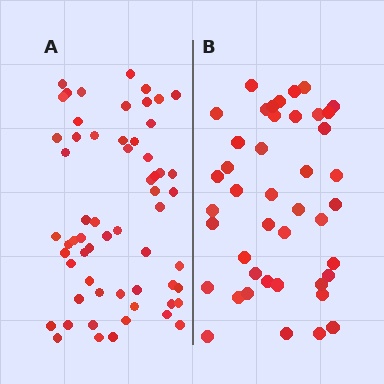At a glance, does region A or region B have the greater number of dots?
Region A (the left region) has more dots.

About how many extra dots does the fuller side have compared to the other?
Region A has approximately 15 more dots than region B.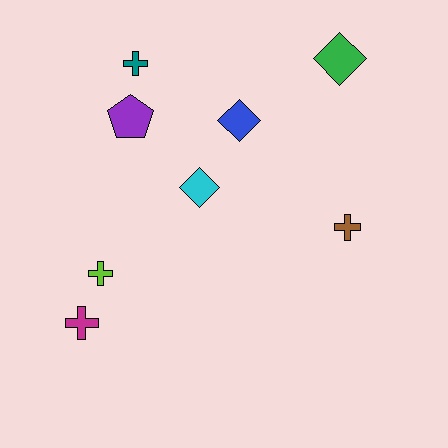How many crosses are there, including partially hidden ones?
There are 4 crosses.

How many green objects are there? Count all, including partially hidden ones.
There is 1 green object.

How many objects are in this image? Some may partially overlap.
There are 8 objects.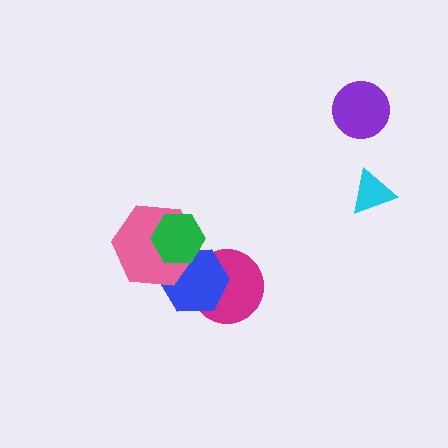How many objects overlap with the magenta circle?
1 object overlaps with the magenta circle.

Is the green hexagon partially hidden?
No, no other shape covers it.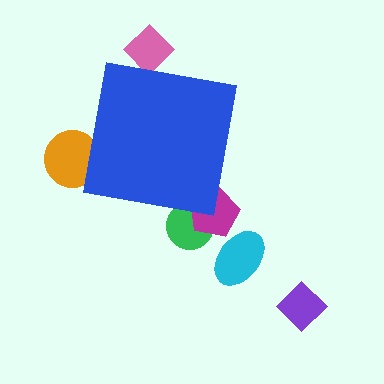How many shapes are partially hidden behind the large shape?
4 shapes are partially hidden.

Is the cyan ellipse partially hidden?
No, the cyan ellipse is fully visible.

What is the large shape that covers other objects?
A blue square.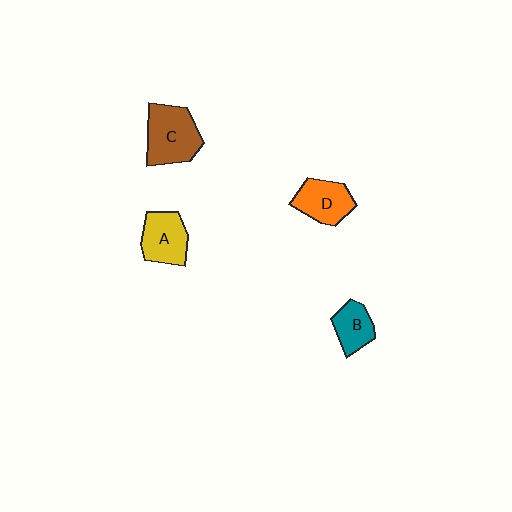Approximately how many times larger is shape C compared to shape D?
Approximately 1.3 times.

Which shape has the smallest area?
Shape B (teal).